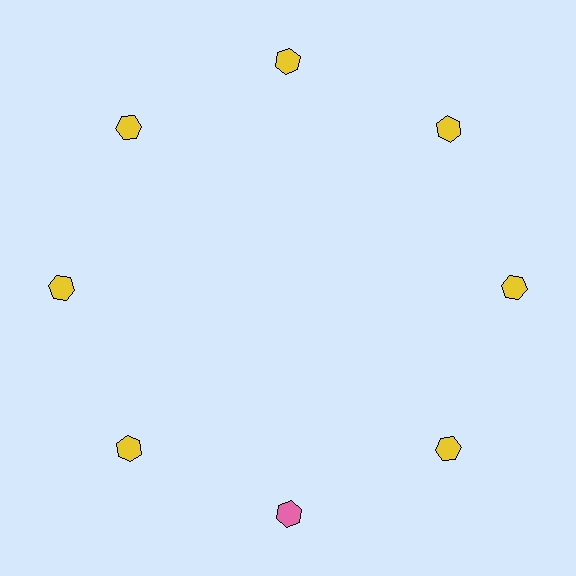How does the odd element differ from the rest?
It has a different color: pink instead of yellow.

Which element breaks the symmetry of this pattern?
The pink hexagon at roughly the 6 o'clock position breaks the symmetry. All other shapes are yellow hexagons.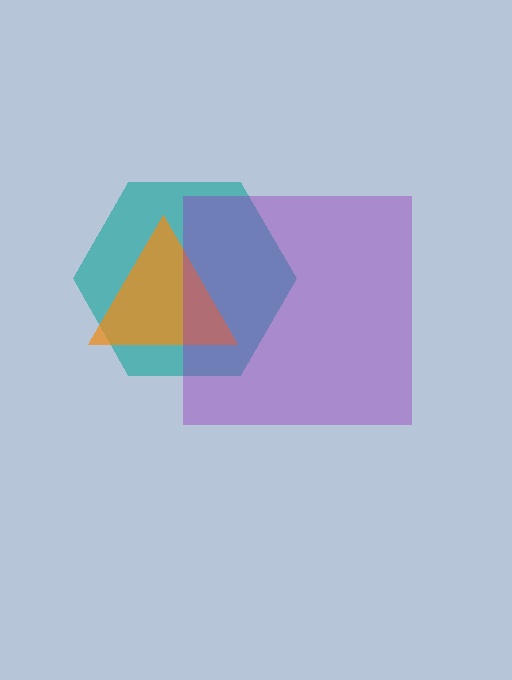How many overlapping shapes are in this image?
There are 3 overlapping shapes in the image.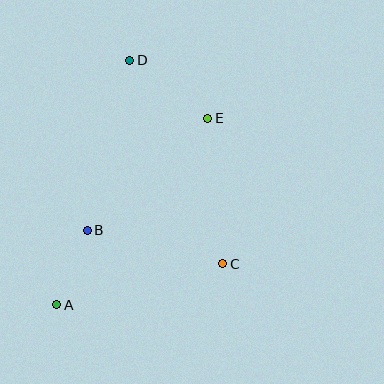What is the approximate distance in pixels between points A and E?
The distance between A and E is approximately 240 pixels.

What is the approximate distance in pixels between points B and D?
The distance between B and D is approximately 175 pixels.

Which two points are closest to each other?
Points A and B are closest to each other.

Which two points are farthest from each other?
Points A and D are farthest from each other.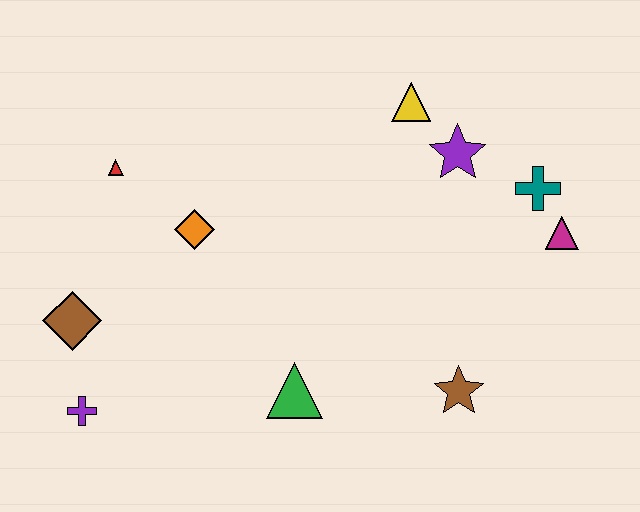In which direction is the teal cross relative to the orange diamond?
The teal cross is to the right of the orange diamond.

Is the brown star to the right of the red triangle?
Yes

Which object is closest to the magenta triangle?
The teal cross is closest to the magenta triangle.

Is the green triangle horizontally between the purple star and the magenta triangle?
No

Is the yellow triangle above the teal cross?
Yes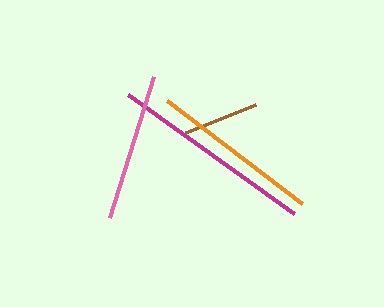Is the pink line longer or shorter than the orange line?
The orange line is longer than the pink line.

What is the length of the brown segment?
The brown segment is approximately 76 pixels long.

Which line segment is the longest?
The magenta line is the longest at approximately 204 pixels.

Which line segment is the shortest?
The brown line is the shortest at approximately 76 pixels.